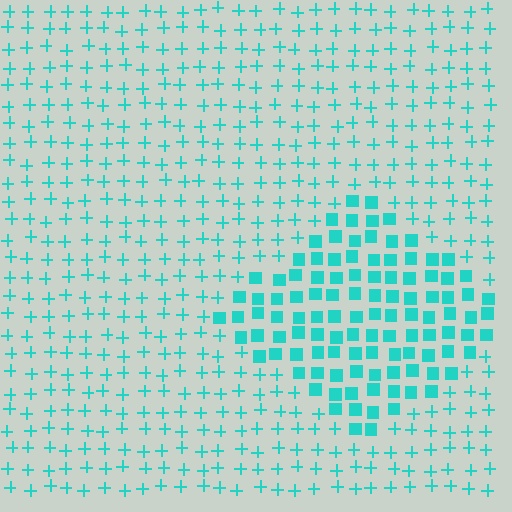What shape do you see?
I see a diamond.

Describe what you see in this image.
The image is filled with small cyan elements arranged in a uniform grid. A diamond-shaped region contains squares, while the surrounding area contains plus signs. The boundary is defined purely by the change in element shape.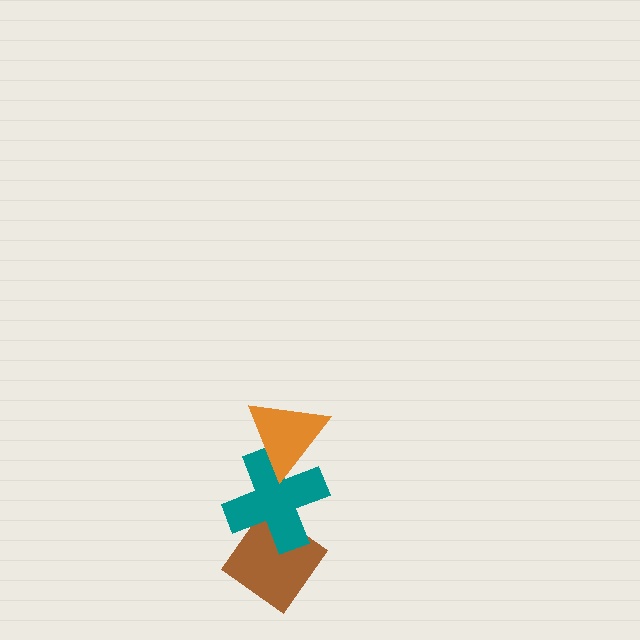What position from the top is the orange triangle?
The orange triangle is 1st from the top.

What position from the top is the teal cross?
The teal cross is 2nd from the top.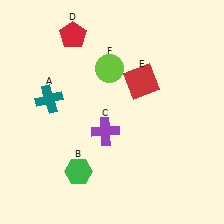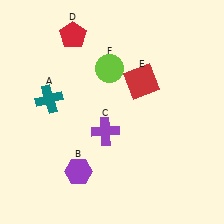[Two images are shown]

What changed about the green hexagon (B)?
In Image 1, B is green. In Image 2, it changed to purple.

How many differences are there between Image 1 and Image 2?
There is 1 difference between the two images.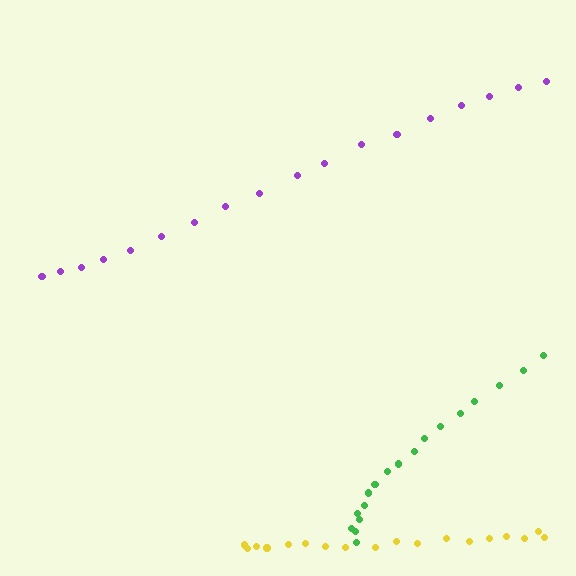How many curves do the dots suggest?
There are 3 distinct paths.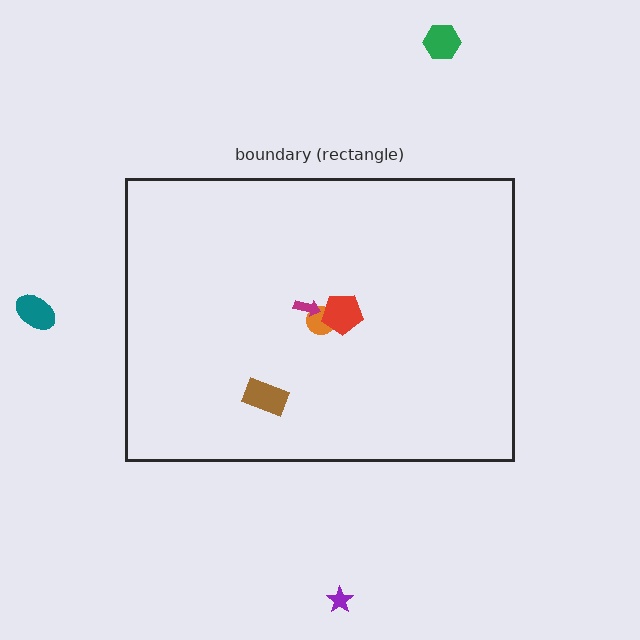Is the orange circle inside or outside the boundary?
Inside.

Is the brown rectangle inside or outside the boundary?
Inside.